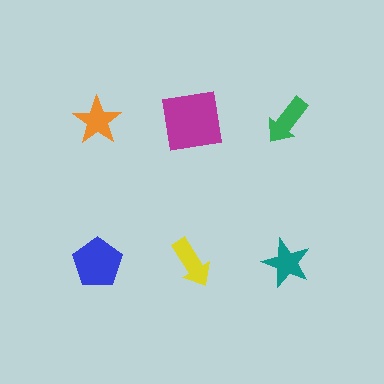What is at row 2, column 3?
A teal star.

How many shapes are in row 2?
3 shapes.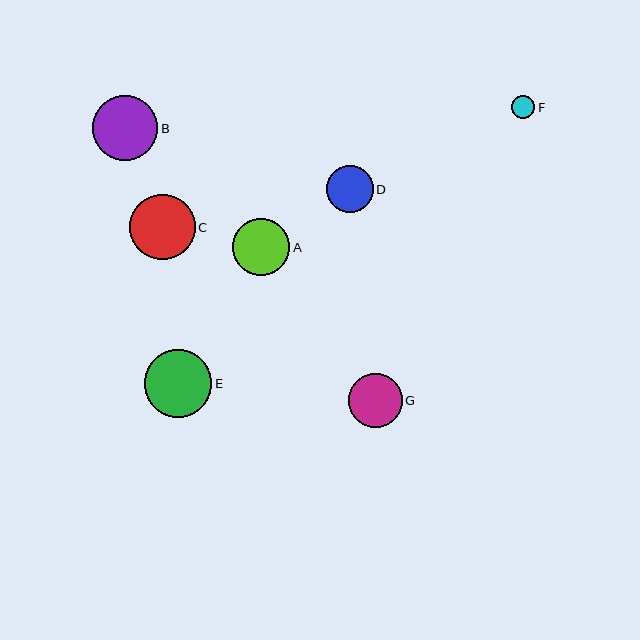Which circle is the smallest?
Circle F is the smallest with a size of approximately 23 pixels.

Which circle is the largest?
Circle E is the largest with a size of approximately 68 pixels.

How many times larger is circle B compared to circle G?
Circle B is approximately 1.2 times the size of circle G.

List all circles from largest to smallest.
From largest to smallest: E, C, B, A, G, D, F.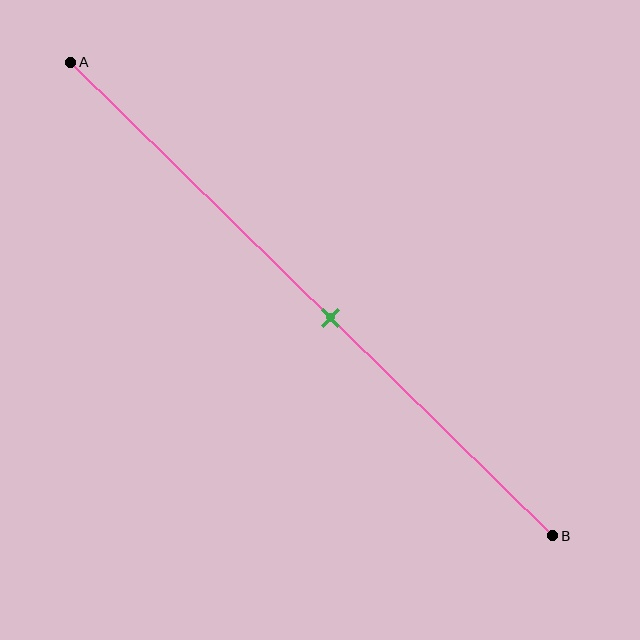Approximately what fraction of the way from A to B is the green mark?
The green mark is approximately 55% of the way from A to B.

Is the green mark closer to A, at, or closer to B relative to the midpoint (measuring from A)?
The green mark is closer to point B than the midpoint of segment AB.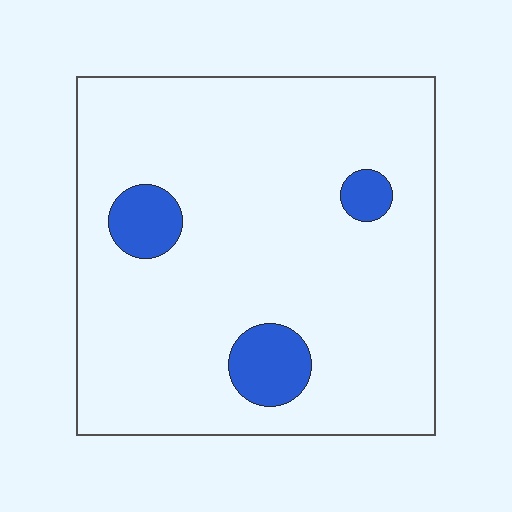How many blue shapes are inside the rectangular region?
3.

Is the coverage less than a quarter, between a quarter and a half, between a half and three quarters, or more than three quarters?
Less than a quarter.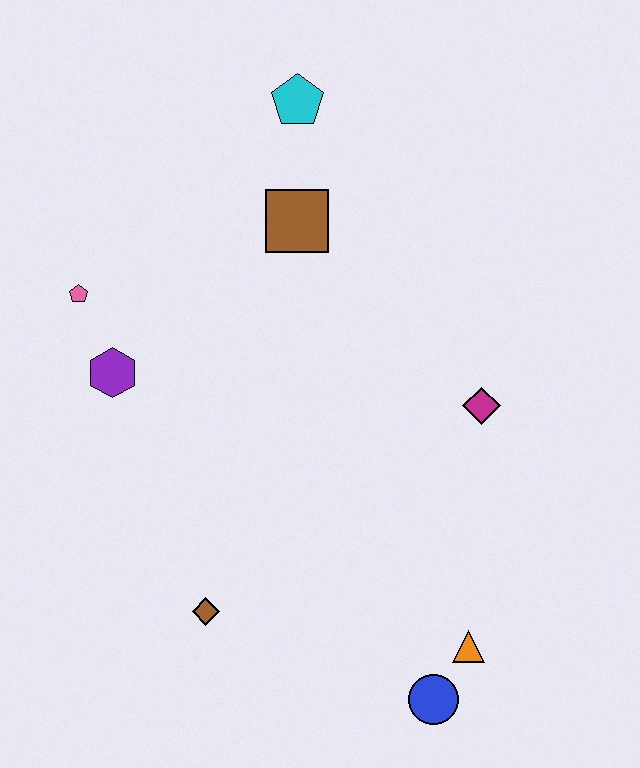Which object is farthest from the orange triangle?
The cyan pentagon is farthest from the orange triangle.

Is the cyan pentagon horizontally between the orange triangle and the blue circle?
No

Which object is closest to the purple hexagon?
The pink pentagon is closest to the purple hexagon.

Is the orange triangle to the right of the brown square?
Yes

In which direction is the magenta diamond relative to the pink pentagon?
The magenta diamond is to the right of the pink pentagon.